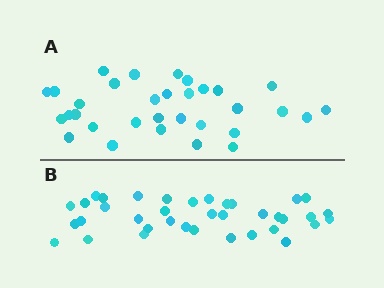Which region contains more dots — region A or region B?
Region B (the bottom region) has more dots.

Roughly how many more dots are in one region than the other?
Region B has about 5 more dots than region A.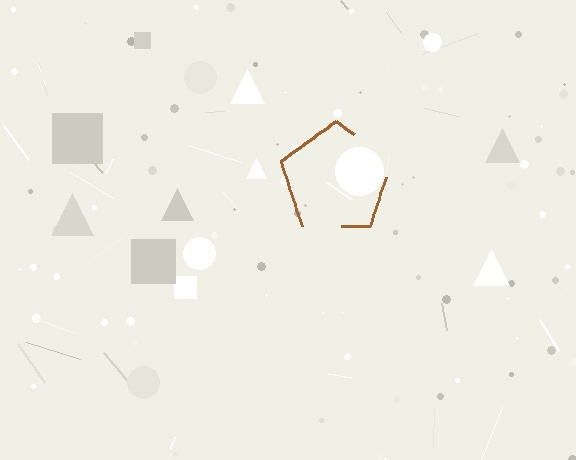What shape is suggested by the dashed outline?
The dashed outline suggests a pentagon.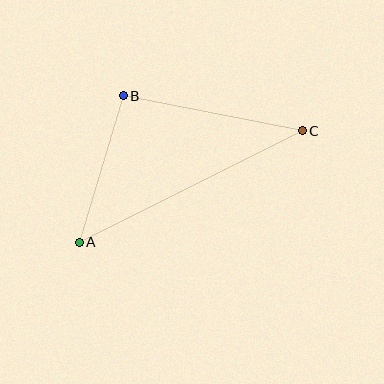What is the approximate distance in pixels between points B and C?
The distance between B and C is approximately 183 pixels.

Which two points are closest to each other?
Points A and B are closest to each other.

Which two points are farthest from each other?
Points A and C are farthest from each other.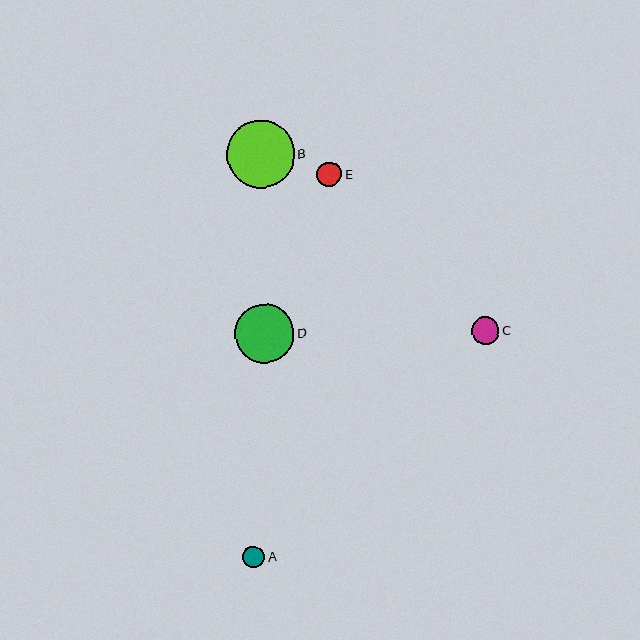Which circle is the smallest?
Circle A is the smallest with a size of approximately 22 pixels.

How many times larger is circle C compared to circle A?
Circle C is approximately 1.2 times the size of circle A.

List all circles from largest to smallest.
From largest to smallest: B, D, C, E, A.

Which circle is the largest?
Circle B is the largest with a size of approximately 68 pixels.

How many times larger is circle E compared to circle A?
Circle E is approximately 1.1 times the size of circle A.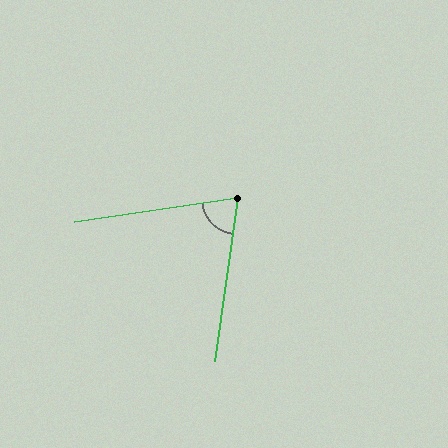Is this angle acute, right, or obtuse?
It is acute.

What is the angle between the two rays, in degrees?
Approximately 74 degrees.